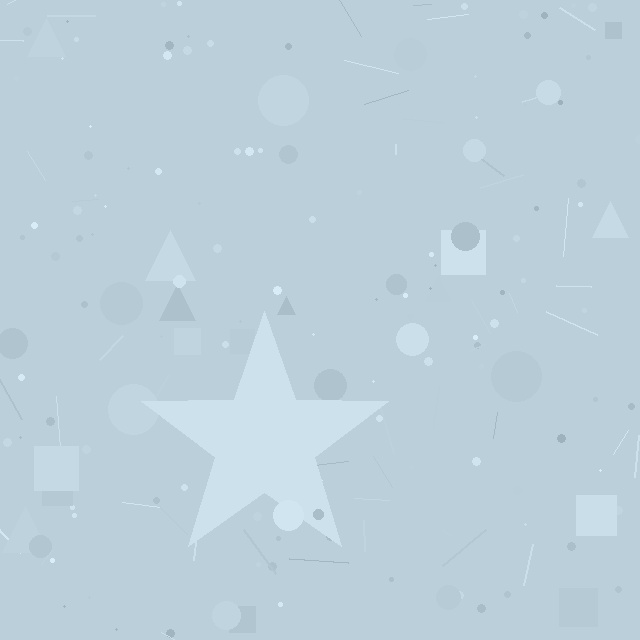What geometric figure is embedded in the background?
A star is embedded in the background.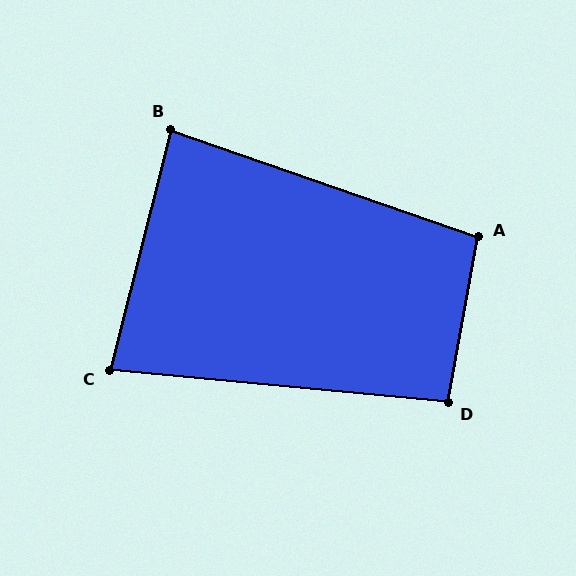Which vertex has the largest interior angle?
A, at approximately 99 degrees.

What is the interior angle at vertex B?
Approximately 85 degrees (approximately right).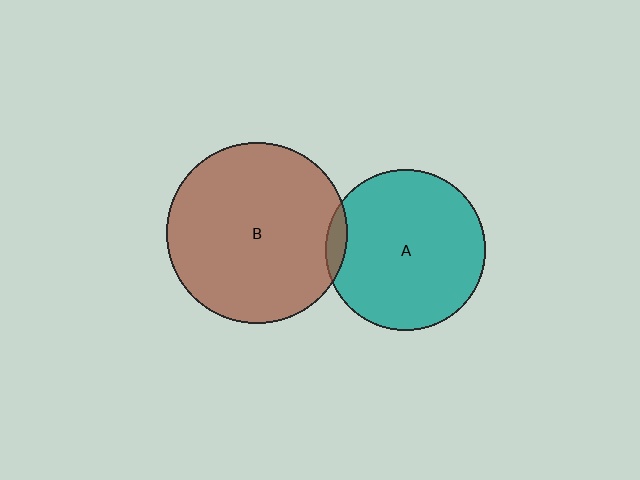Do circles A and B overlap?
Yes.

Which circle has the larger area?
Circle B (brown).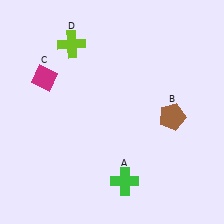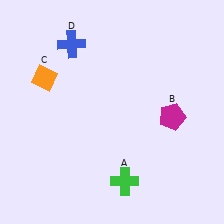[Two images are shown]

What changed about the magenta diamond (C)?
In Image 1, C is magenta. In Image 2, it changed to orange.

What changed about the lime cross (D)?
In Image 1, D is lime. In Image 2, it changed to blue.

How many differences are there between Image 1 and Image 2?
There are 3 differences between the two images.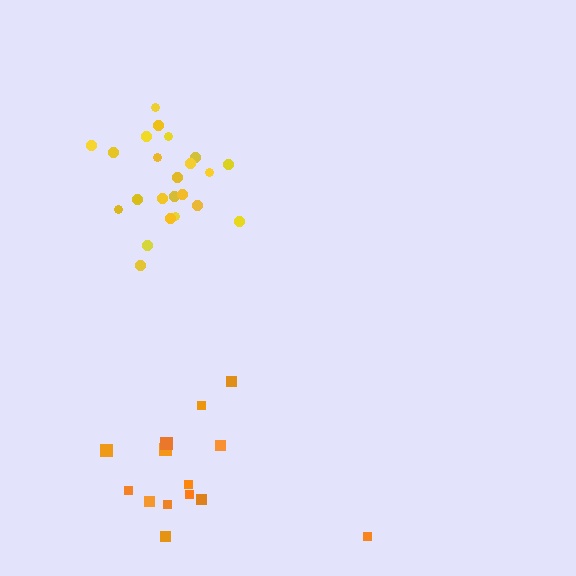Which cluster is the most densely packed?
Yellow.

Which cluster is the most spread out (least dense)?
Orange.